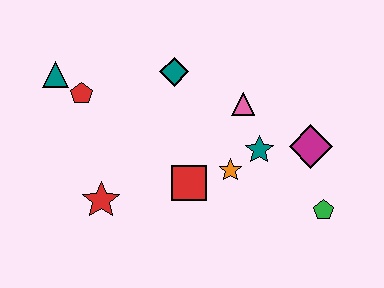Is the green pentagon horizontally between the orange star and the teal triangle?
No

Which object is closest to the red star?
The red square is closest to the red star.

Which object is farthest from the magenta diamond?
The teal triangle is farthest from the magenta diamond.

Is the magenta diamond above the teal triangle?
No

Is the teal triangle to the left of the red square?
Yes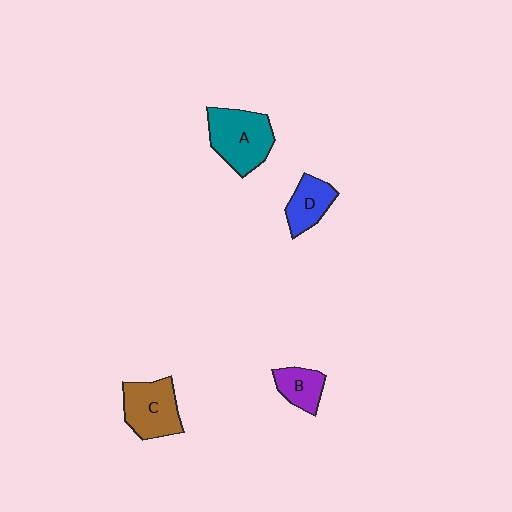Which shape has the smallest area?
Shape B (purple).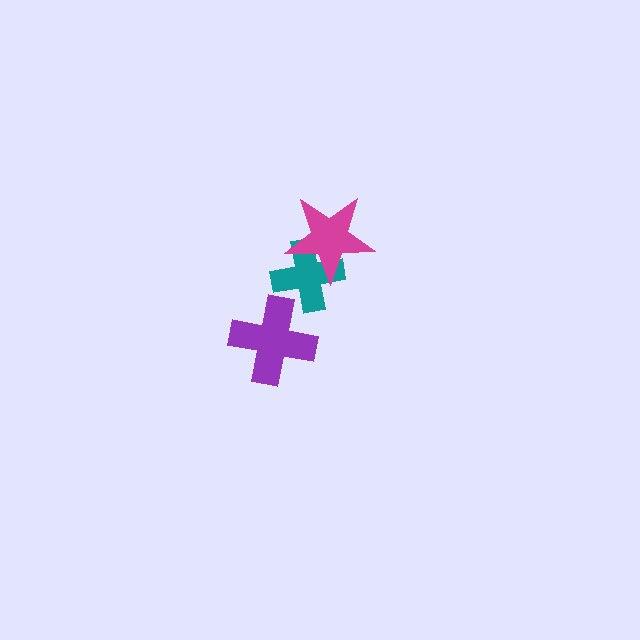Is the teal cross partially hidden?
Yes, it is partially covered by another shape.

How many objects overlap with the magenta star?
1 object overlaps with the magenta star.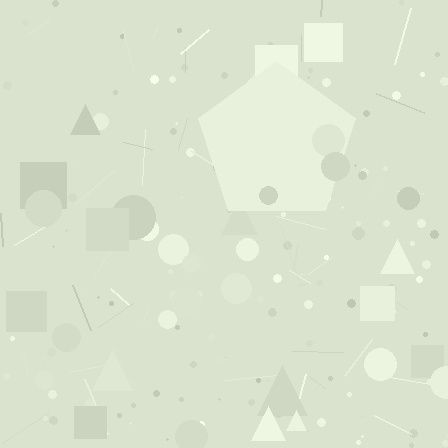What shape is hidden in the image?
A pentagon is hidden in the image.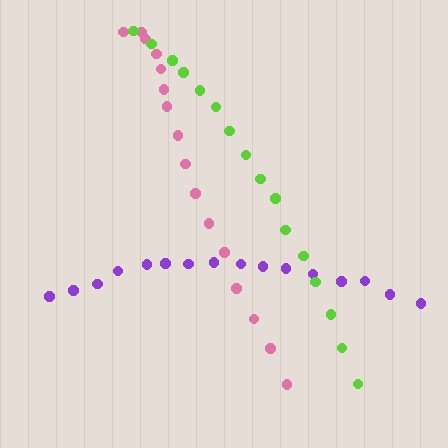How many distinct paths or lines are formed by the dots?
There are 3 distinct paths.